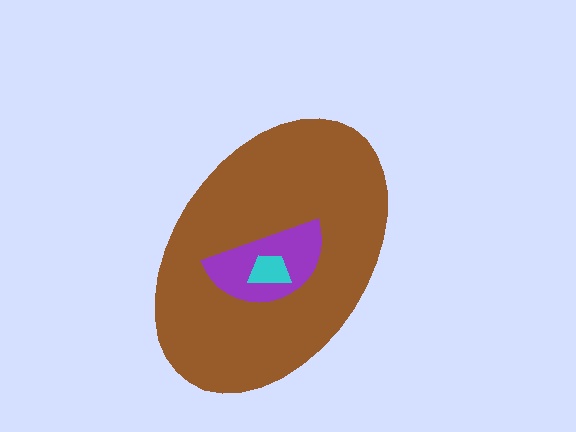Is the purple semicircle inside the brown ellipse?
Yes.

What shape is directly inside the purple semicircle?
The cyan trapezoid.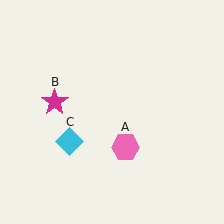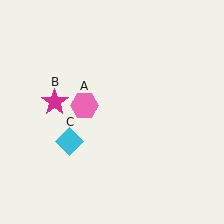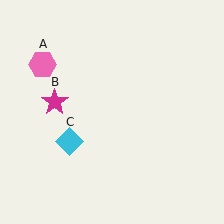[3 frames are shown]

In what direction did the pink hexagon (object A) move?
The pink hexagon (object A) moved up and to the left.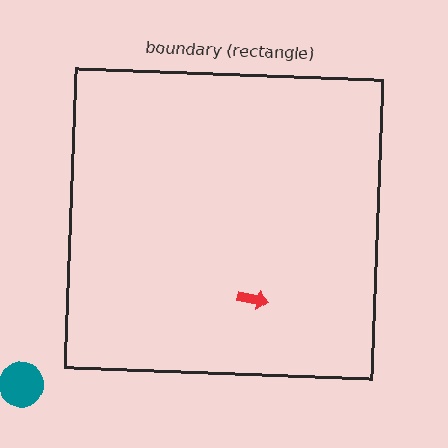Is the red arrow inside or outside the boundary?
Inside.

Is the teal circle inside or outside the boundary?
Outside.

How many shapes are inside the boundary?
1 inside, 1 outside.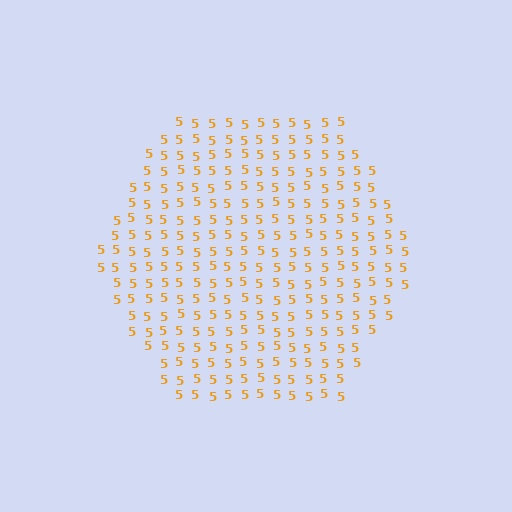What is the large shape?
The large shape is a hexagon.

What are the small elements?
The small elements are digit 5's.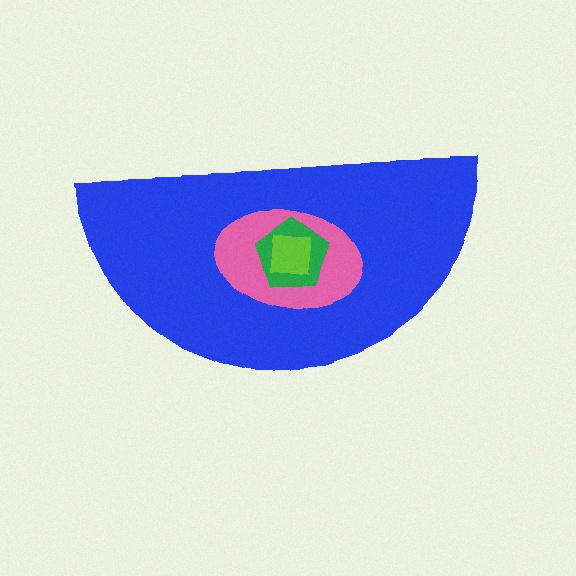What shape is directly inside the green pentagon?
The lime square.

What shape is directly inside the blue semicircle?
The pink ellipse.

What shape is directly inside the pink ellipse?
The green pentagon.